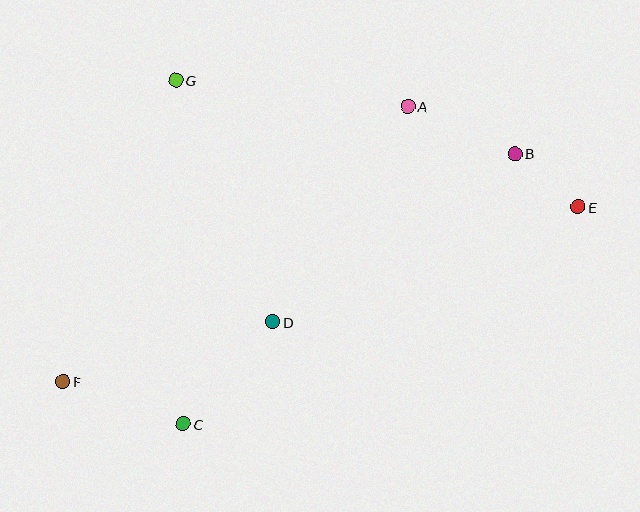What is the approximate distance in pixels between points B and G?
The distance between B and G is approximately 347 pixels.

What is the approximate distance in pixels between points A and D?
The distance between A and D is approximately 254 pixels.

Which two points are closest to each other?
Points B and E are closest to each other.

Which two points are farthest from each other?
Points E and F are farthest from each other.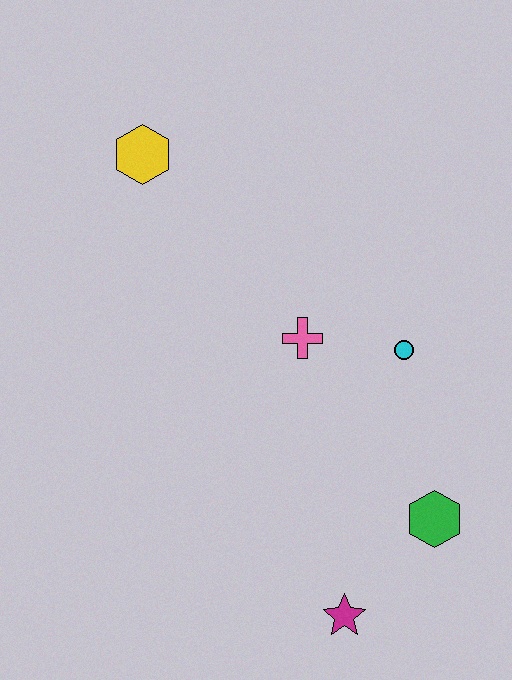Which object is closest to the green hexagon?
The magenta star is closest to the green hexagon.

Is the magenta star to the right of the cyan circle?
No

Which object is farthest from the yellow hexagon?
The magenta star is farthest from the yellow hexagon.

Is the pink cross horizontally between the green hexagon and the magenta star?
No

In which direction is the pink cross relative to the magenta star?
The pink cross is above the magenta star.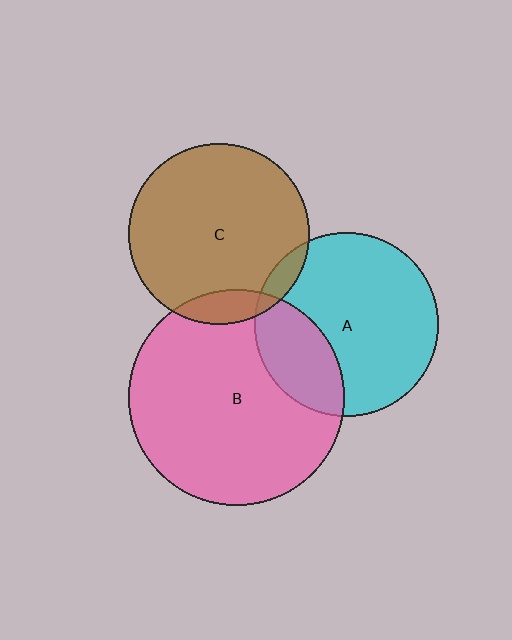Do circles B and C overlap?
Yes.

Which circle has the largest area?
Circle B (pink).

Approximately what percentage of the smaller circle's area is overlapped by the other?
Approximately 10%.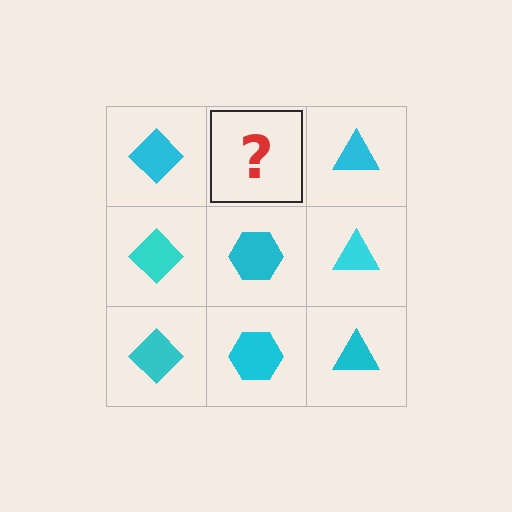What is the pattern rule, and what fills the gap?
The rule is that each column has a consistent shape. The gap should be filled with a cyan hexagon.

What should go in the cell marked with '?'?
The missing cell should contain a cyan hexagon.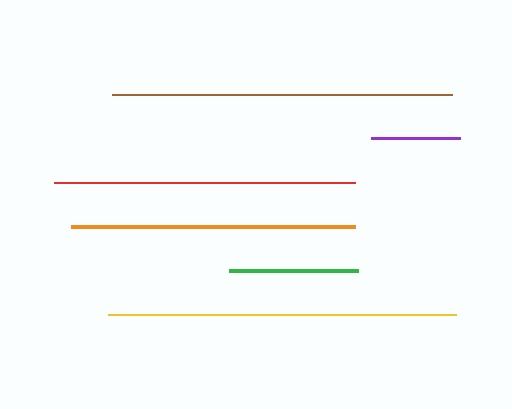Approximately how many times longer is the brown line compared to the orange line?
The brown line is approximately 1.2 times the length of the orange line.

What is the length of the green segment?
The green segment is approximately 129 pixels long.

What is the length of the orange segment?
The orange segment is approximately 284 pixels long.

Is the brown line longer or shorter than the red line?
The brown line is longer than the red line.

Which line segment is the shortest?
The purple line is the shortest at approximately 89 pixels.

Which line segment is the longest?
The yellow line is the longest at approximately 347 pixels.